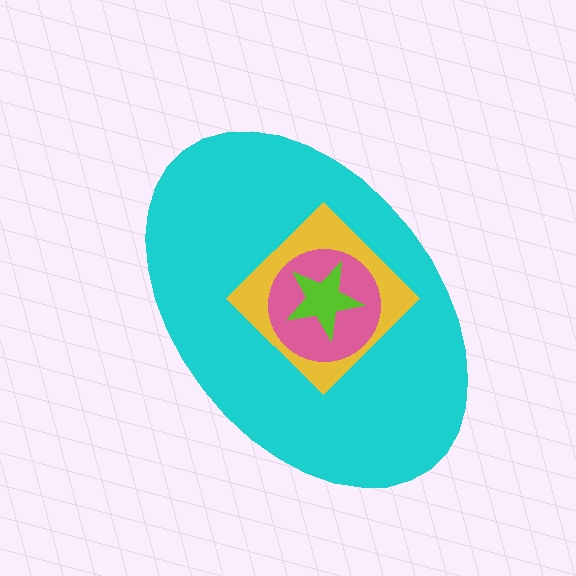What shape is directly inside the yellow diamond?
The pink circle.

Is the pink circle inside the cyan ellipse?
Yes.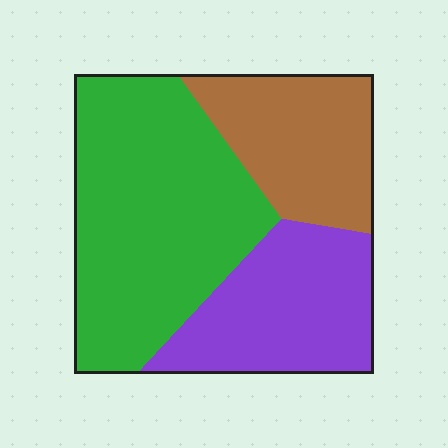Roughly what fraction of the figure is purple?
Purple covers 28% of the figure.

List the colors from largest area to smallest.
From largest to smallest: green, purple, brown.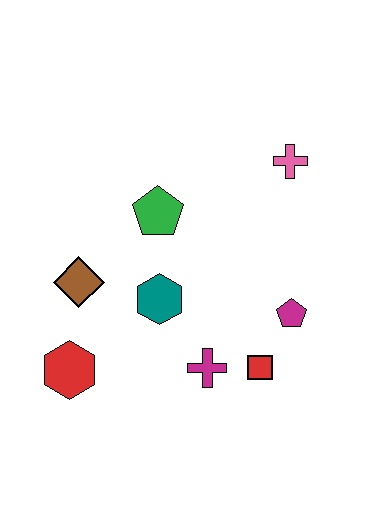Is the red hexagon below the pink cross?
Yes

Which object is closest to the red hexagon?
The brown diamond is closest to the red hexagon.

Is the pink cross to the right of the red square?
Yes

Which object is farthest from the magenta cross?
The pink cross is farthest from the magenta cross.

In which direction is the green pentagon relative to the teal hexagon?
The green pentagon is above the teal hexagon.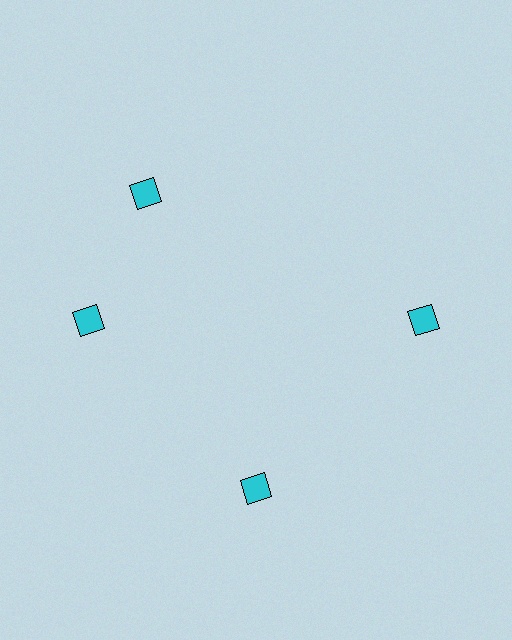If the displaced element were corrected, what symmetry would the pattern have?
It would have 4-fold rotational symmetry — the pattern would map onto itself every 90 degrees.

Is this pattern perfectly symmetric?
No. The 4 cyan diamonds are arranged in a ring, but one element near the 12 o'clock position is rotated out of alignment along the ring, breaking the 4-fold rotational symmetry.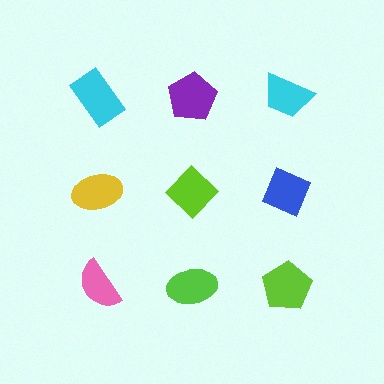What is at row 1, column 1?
A cyan rectangle.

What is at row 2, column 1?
A yellow ellipse.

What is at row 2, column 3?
A blue diamond.